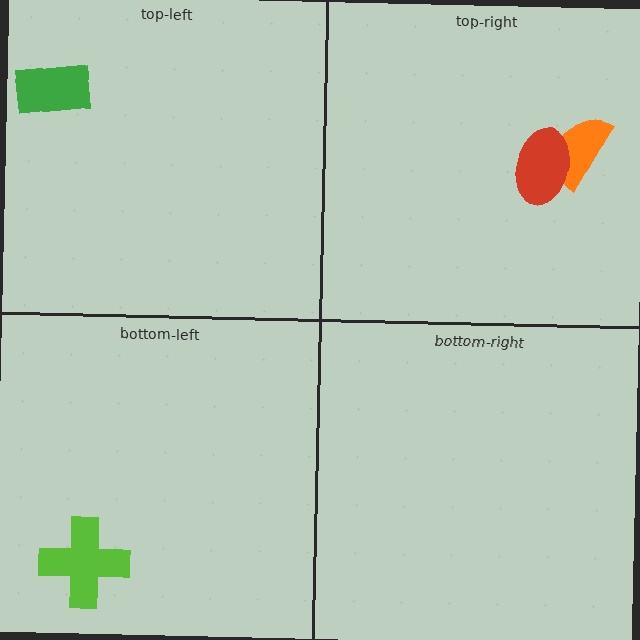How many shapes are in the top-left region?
1.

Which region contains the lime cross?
The bottom-left region.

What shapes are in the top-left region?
The green rectangle.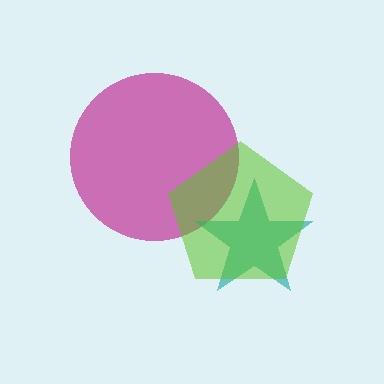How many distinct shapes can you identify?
There are 3 distinct shapes: a magenta circle, a teal star, a lime pentagon.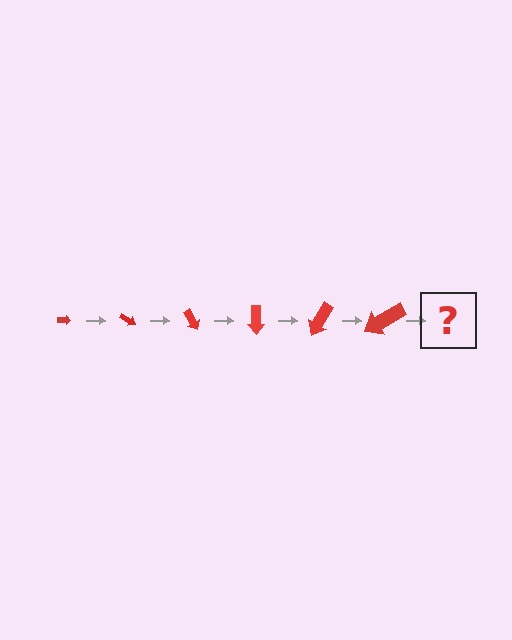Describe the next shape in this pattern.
It should be an arrow, larger than the previous one and rotated 180 degrees from the start.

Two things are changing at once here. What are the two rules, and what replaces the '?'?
The two rules are that the arrow grows larger each step and it rotates 30 degrees each step. The '?' should be an arrow, larger than the previous one and rotated 180 degrees from the start.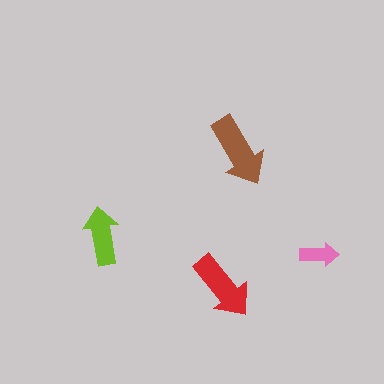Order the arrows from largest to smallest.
the brown one, the red one, the lime one, the pink one.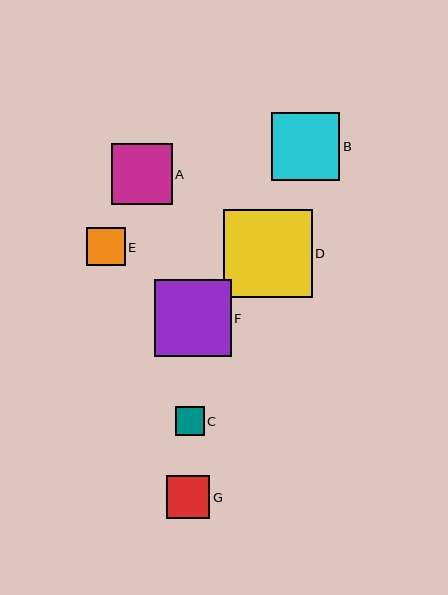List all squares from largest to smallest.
From largest to smallest: D, F, B, A, G, E, C.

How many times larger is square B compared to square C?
Square B is approximately 2.4 times the size of square C.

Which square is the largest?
Square D is the largest with a size of approximately 89 pixels.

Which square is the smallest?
Square C is the smallest with a size of approximately 29 pixels.